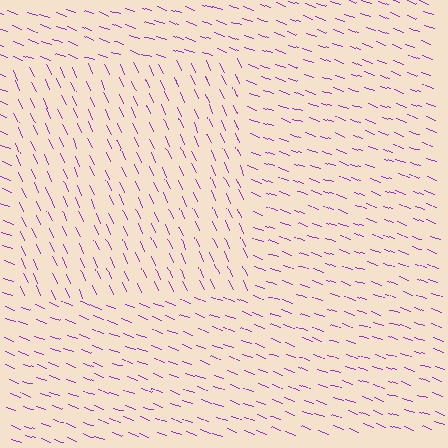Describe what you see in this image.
The image is filled with small purple line segments. A rectangle region in the image has lines oriented differently from the surrounding lines, creating a visible texture boundary.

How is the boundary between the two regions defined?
The boundary is defined purely by a change in line orientation (approximately 45 degrees difference). All lines are the same color and thickness.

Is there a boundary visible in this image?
Yes, there is a texture boundary formed by a change in line orientation.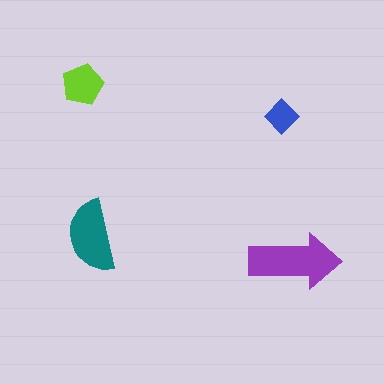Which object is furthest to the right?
The purple arrow is rightmost.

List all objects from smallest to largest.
The blue diamond, the lime pentagon, the teal semicircle, the purple arrow.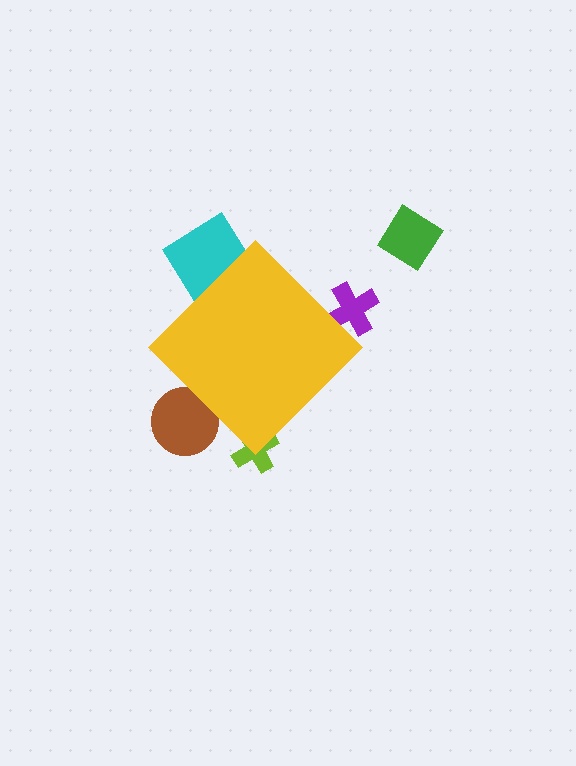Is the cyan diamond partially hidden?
Yes, the cyan diamond is partially hidden behind the yellow diamond.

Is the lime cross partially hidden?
Yes, the lime cross is partially hidden behind the yellow diamond.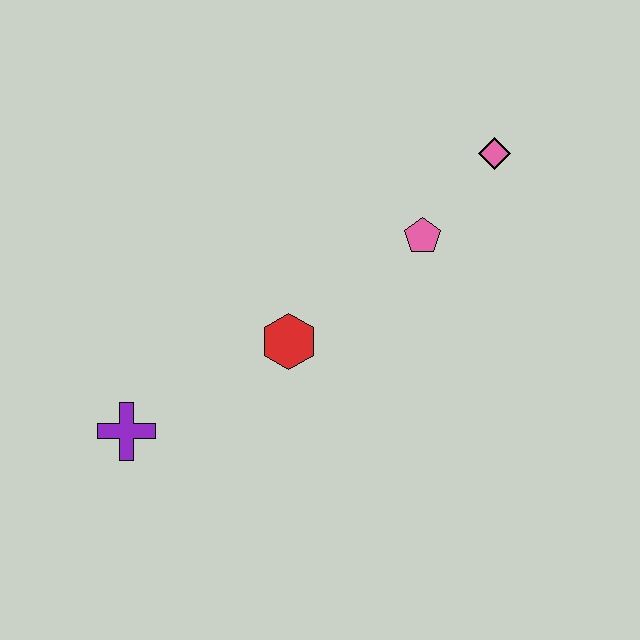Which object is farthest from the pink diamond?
The purple cross is farthest from the pink diamond.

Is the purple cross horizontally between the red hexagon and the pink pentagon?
No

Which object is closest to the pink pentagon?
The pink diamond is closest to the pink pentagon.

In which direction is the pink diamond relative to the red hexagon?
The pink diamond is to the right of the red hexagon.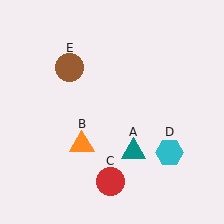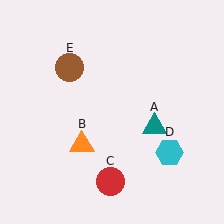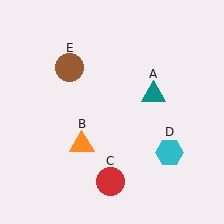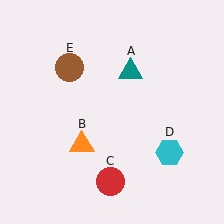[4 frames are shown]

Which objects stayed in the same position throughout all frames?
Orange triangle (object B) and red circle (object C) and cyan hexagon (object D) and brown circle (object E) remained stationary.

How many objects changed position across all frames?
1 object changed position: teal triangle (object A).